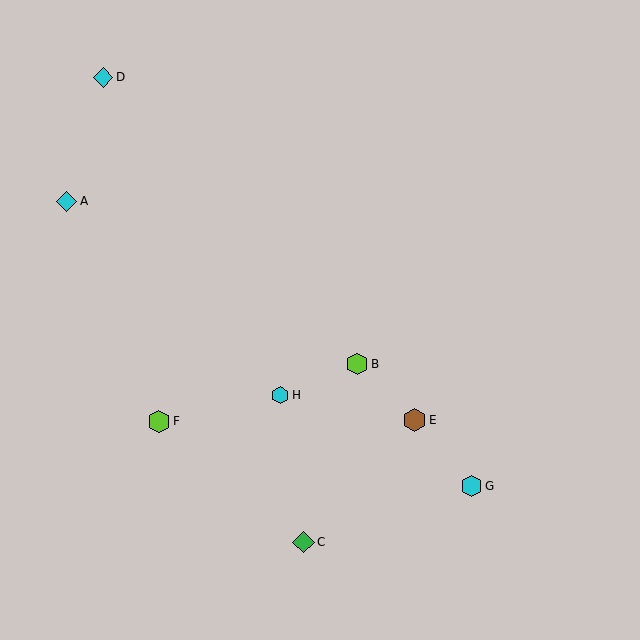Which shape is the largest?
The brown hexagon (labeled E) is the largest.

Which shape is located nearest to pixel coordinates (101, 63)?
The cyan diamond (labeled D) at (103, 77) is nearest to that location.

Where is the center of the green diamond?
The center of the green diamond is at (303, 542).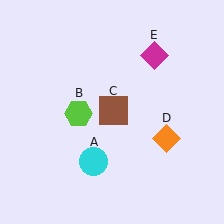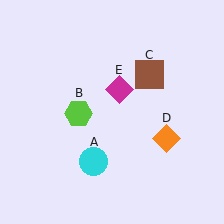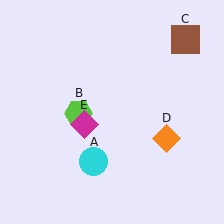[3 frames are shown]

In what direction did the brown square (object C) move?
The brown square (object C) moved up and to the right.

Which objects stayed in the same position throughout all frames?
Cyan circle (object A) and lime hexagon (object B) and orange diamond (object D) remained stationary.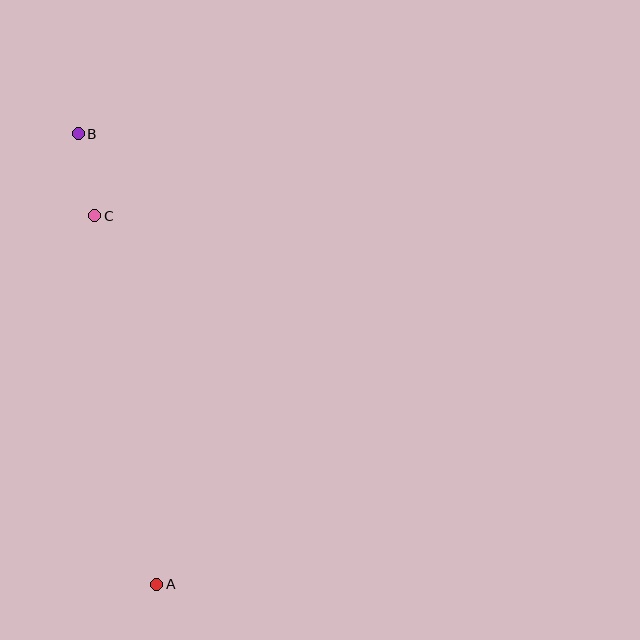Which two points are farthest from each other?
Points A and B are farthest from each other.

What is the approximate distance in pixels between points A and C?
The distance between A and C is approximately 374 pixels.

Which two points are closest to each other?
Points B and C are closest to each other.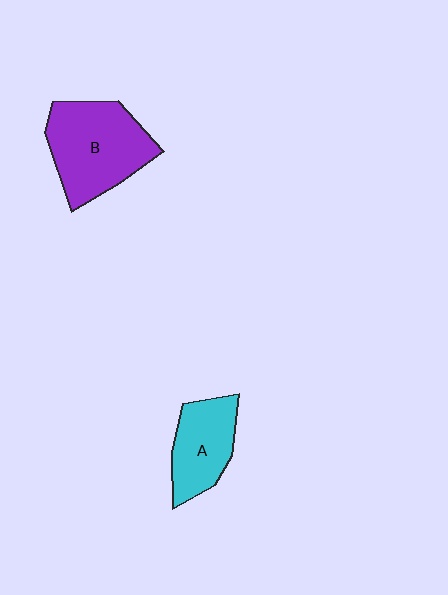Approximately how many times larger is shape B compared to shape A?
Approximately 1.5 times.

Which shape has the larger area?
Shape B (purple).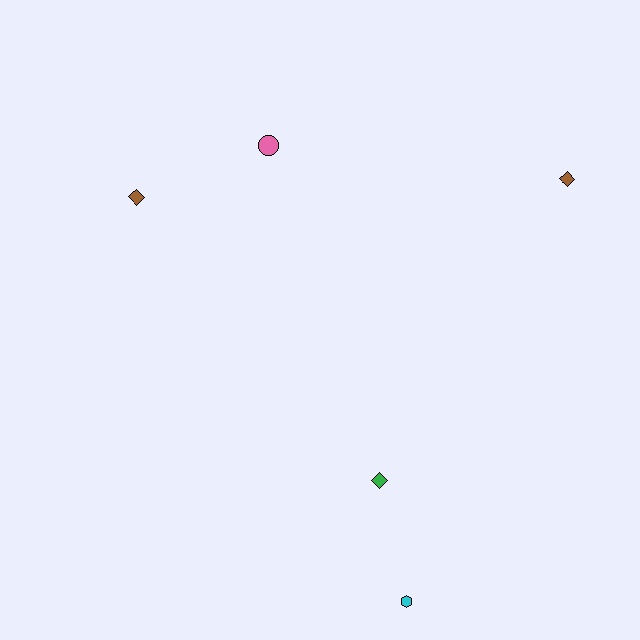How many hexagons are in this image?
There is 1 hexagon.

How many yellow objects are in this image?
There are no yellow objects.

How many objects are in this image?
There are 5 objects.